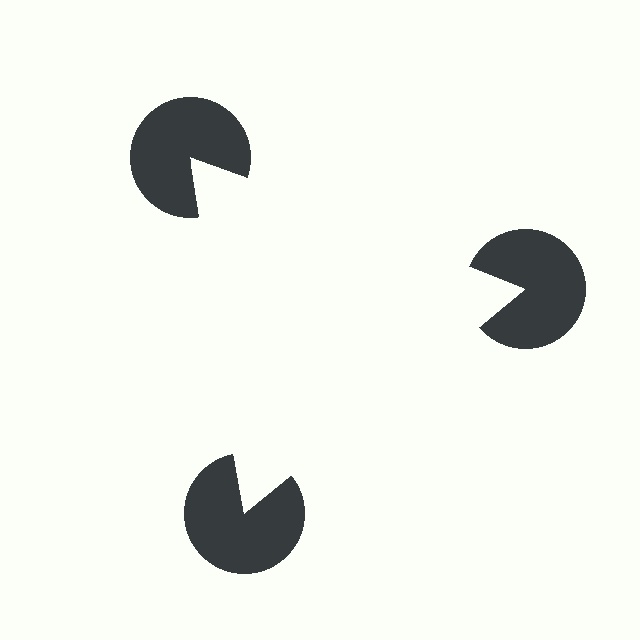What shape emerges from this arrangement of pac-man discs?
An illusory triangle — its edges are inferred from the aligned wedge cuts in the pac-man discs, not physically drawn.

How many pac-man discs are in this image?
There are 3 — one at each vertex of the illusory triangle.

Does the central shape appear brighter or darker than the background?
It typically appears slightly brighter than the background, even though no actual brightness change is drawn.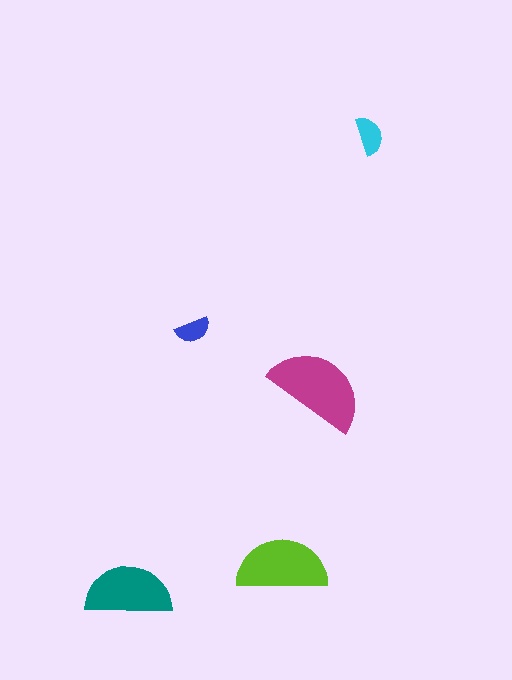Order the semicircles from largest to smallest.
the magenta one, the lime one, the teal one, the cyan one, the blue one.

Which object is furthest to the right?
The cyan semicircle is rightmost.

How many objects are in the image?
There are 5 objects in the image.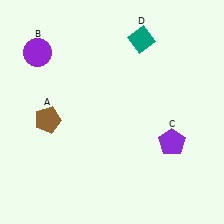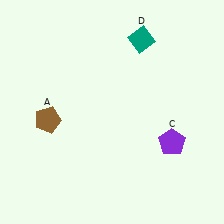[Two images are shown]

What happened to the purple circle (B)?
The purple circle (B) was removed in Image 2. It was in the top-left area of Image 1.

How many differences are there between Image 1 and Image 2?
There is 1 difference between the two images.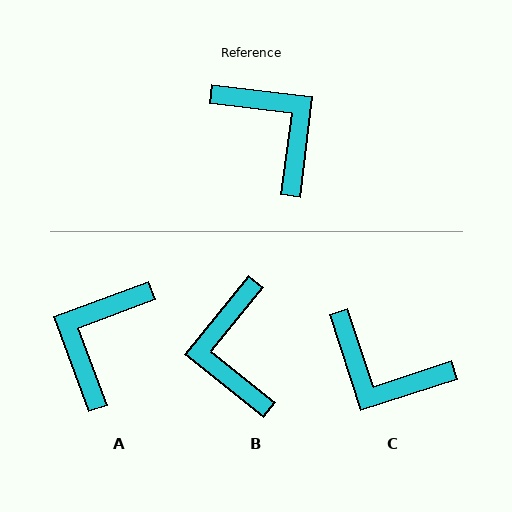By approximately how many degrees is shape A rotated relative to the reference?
Approximately 118 degrees counter-clockwise.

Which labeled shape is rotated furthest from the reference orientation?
C, about 155 degrees away.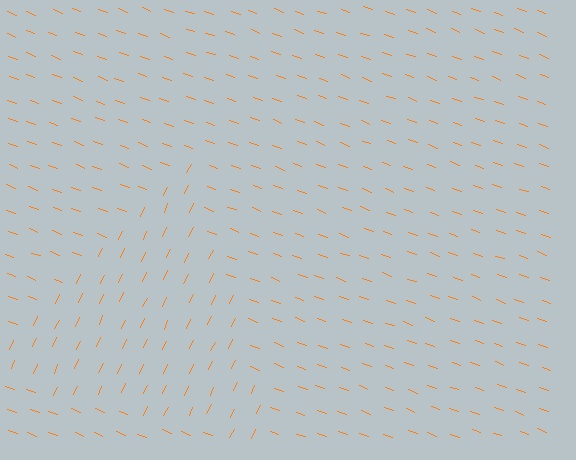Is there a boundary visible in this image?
Yes, there is a texture boundary formed by a change in line orientation.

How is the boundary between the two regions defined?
The boundary is defined purely by a change in line orientation (approximately 85 degrees difference). All lines are the same color and thickness.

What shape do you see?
I see a triangle.